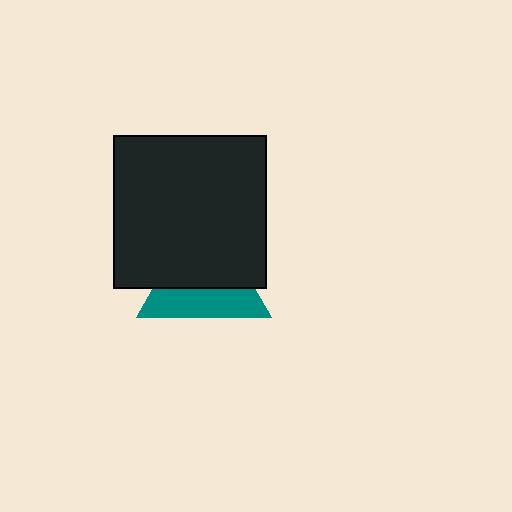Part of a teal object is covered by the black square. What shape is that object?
It is a triangle.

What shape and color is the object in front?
The object in front is a black square.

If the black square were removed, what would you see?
You would see the complete teal triangle.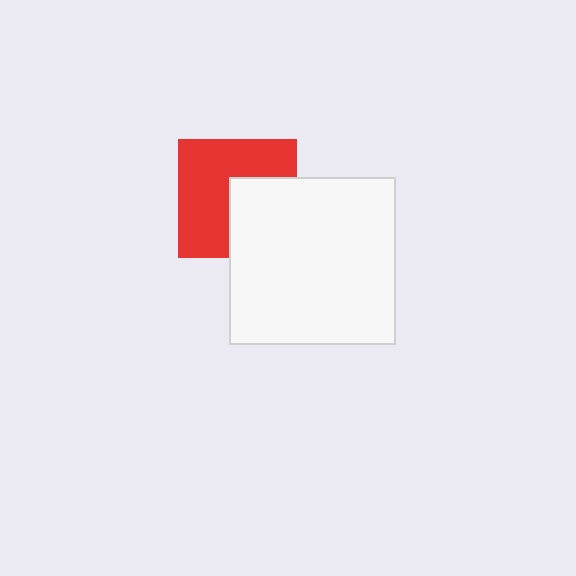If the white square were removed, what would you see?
You would see the complete red square.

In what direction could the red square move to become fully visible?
The red square could move toward the upper-left. That would shift it out from behind the white square entirely.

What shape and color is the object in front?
The object in front is a white square.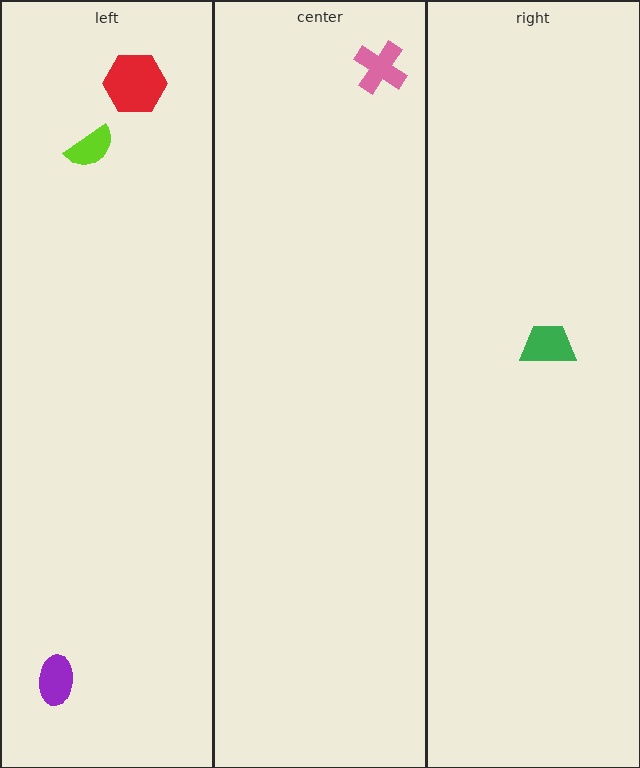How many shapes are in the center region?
1.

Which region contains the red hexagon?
The left region.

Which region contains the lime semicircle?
The left region.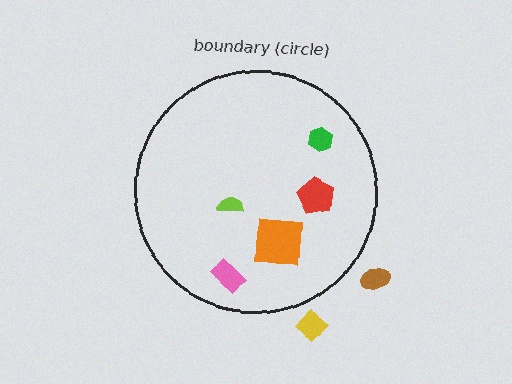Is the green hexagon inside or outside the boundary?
Inside.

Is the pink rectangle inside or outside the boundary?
Inside.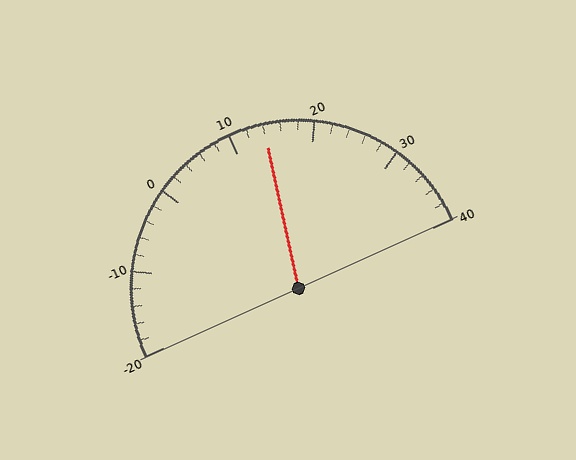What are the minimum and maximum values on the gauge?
The gauge ranges from -20 to 40.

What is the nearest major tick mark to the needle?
The nearest major tick mark is 10.